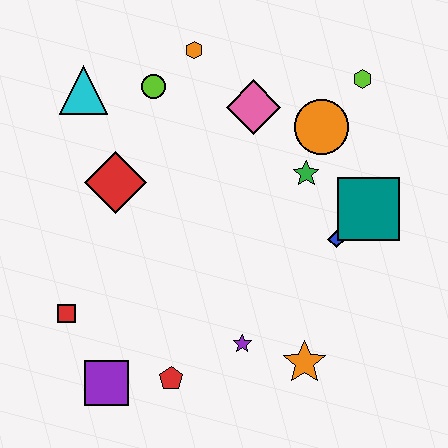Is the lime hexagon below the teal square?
No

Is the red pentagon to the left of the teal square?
Yes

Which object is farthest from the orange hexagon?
The purple square is farthest from the orange hexagon.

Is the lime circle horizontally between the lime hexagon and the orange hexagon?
No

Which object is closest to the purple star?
The orange star is closest to the purple star.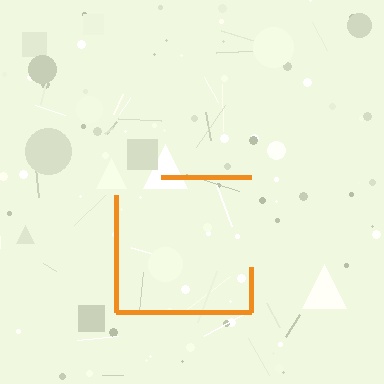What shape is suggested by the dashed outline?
The dashed outline suggests a square.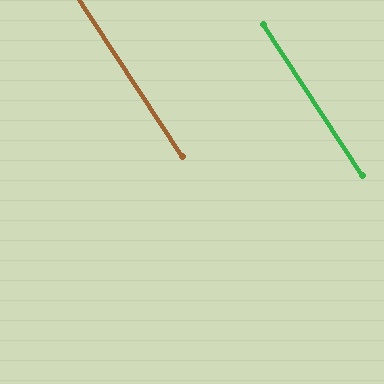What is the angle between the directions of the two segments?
Approximately 0 degrees.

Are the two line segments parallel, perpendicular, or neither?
Parallel — their directions differ by only 0.2°.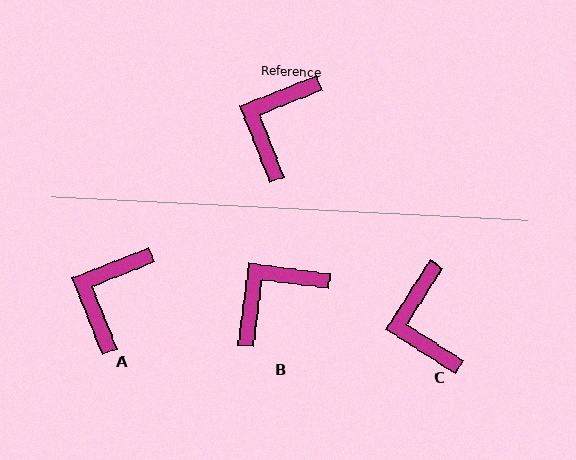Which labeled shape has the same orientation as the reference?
A.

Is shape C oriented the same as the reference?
No, it is off by about 36 degrees.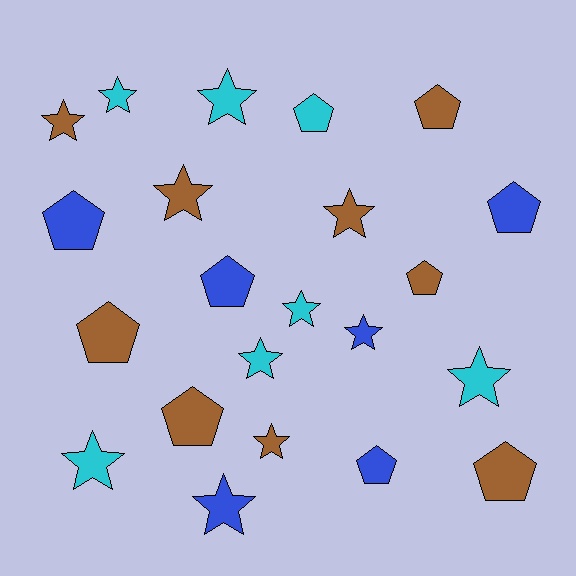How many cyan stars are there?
There are 6 cyan stars.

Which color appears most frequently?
Brown, with 9 objects.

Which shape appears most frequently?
Star, with 12 objects.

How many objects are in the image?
There are 22 objects.